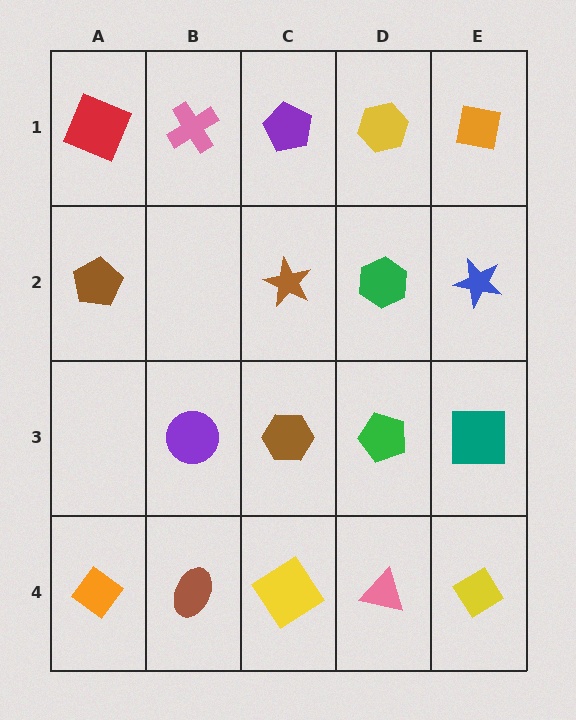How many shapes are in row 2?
4 shapes.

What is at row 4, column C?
A yellow diamond.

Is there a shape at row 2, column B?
No, that cell is empty.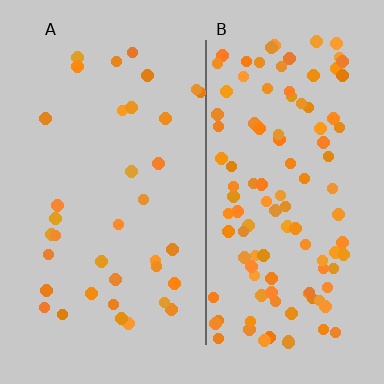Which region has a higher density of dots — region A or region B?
B (the right).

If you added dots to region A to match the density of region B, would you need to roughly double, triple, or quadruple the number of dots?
Approximately triple.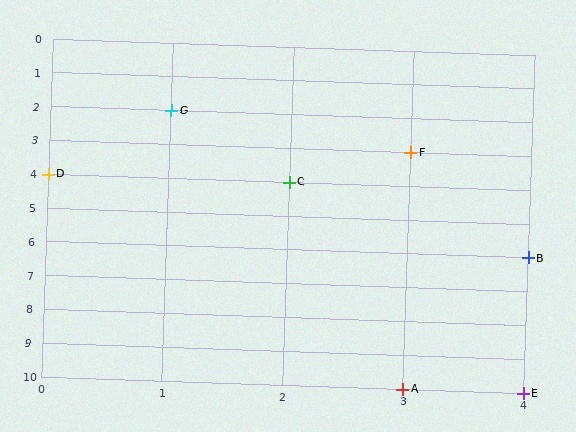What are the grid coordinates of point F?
Point F is at grid coordinates (3, 3).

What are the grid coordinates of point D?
Point D is at grid coordinates (0, 4).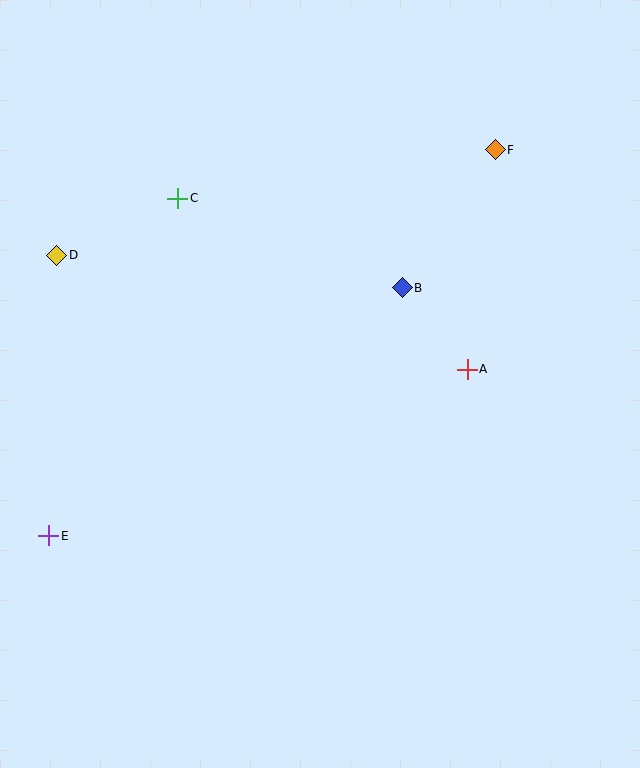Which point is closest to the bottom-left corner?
Point E is closest to the bottom-left corner.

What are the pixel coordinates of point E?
Point E is at (49, 536).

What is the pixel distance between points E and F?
The distance between E and F is 590 pixels.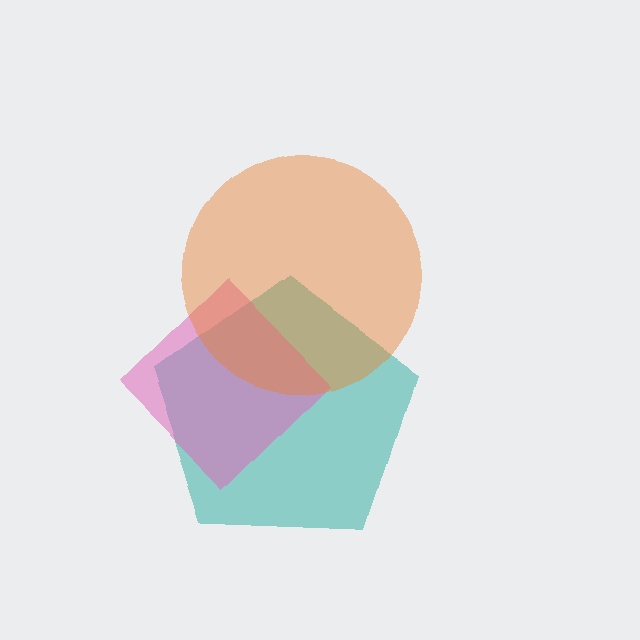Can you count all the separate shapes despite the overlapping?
Yes, there are 3 separate shapes.